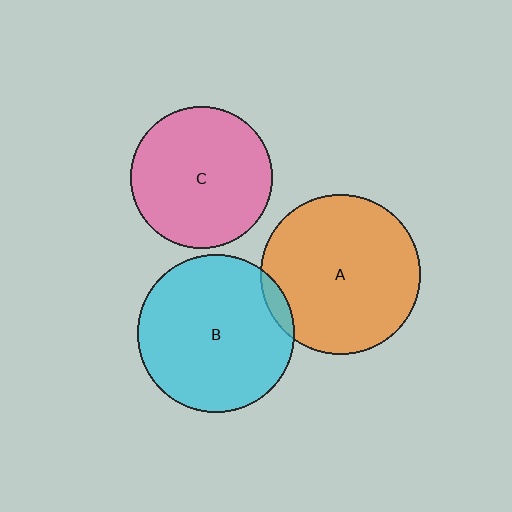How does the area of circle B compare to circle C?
Approximately 1.2 times.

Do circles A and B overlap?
Yes.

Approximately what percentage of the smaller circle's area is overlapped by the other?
Approximately 5%.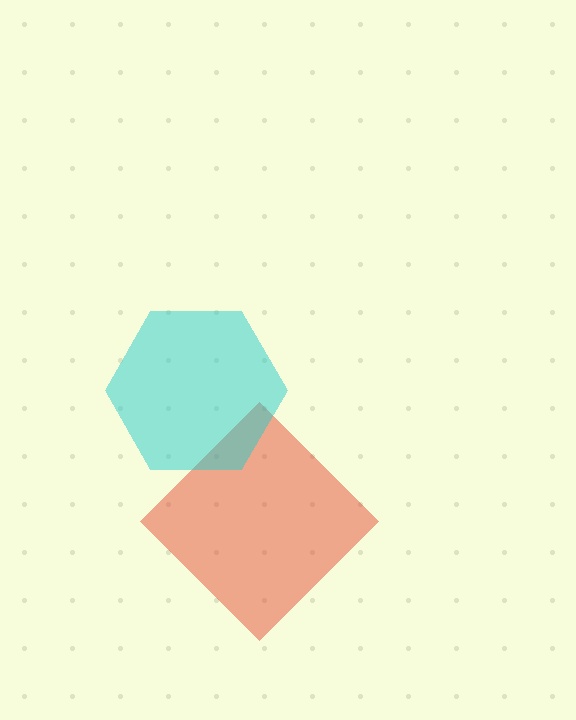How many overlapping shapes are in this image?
There are 2 overlapping shapes in the image.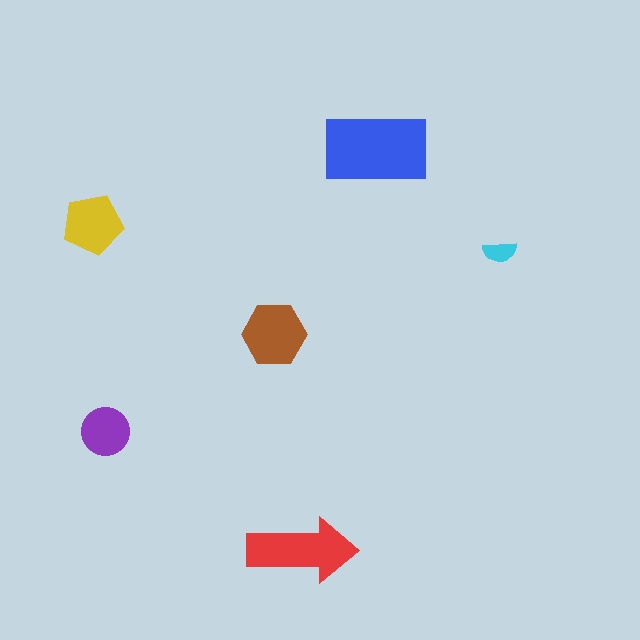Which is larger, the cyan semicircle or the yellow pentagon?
The yellow pentagon.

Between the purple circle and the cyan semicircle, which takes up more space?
The purple circle.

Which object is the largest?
The blue rectangle.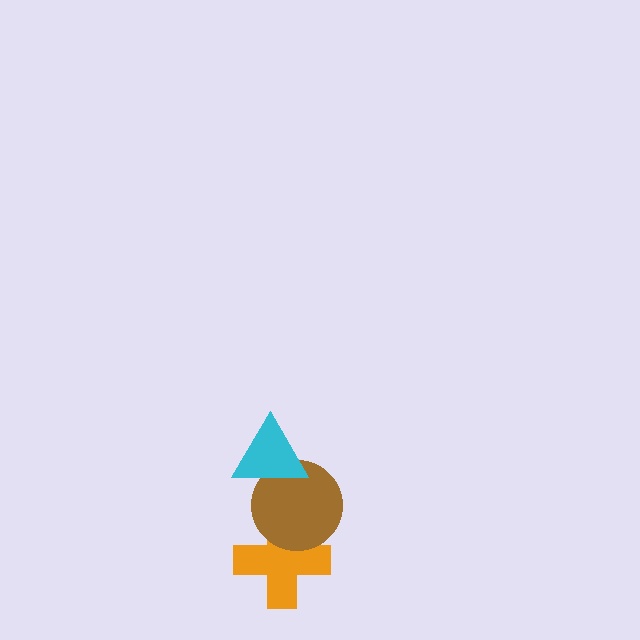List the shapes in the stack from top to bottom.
From top to bottom: the cyan triangle, the brown circle, the orange cross.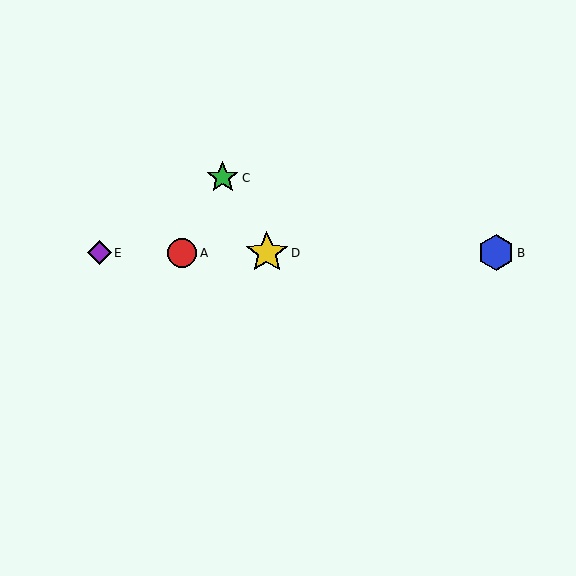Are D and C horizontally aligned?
No, D is at y≈253 and C is at y≈178.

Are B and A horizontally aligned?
Yes, both are at y≈253.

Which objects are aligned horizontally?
Objects A, B, D, E are aligned horizontally.